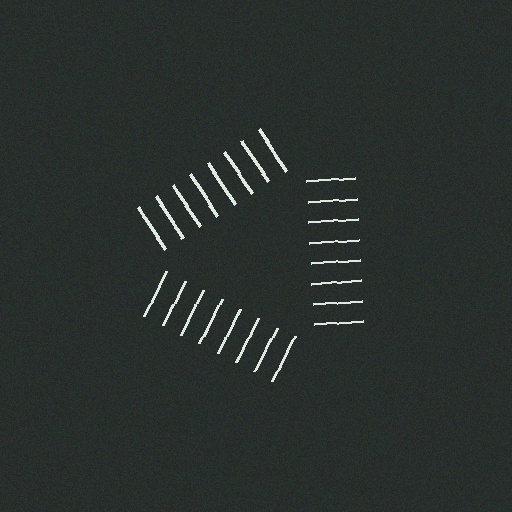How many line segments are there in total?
24 — 8 along each of the 3 edges.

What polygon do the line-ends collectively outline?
An illusory triangle — the line segments terminate on its edges but no continuous stroke is drawn.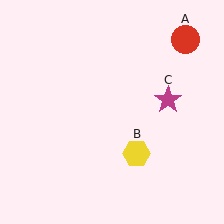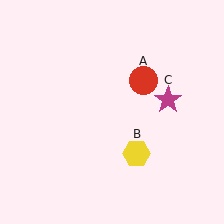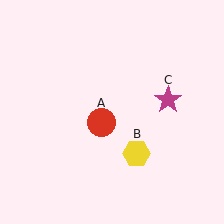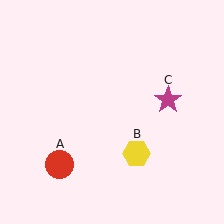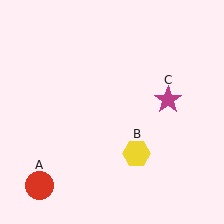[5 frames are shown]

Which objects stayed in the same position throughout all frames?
Yellow hexagon (object B) and magenta star (object C) remained stationary.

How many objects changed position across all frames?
1 object changed position: red circle (object A).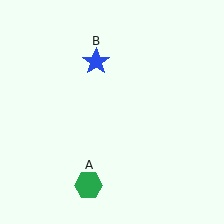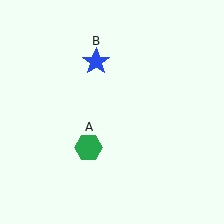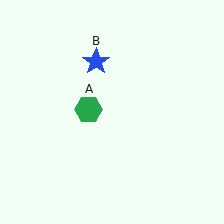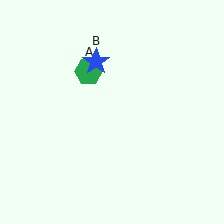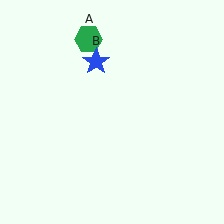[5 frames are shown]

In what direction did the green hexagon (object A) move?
The green hexagon (object A) moved up.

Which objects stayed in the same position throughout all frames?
Blue star (object B) remained stationary.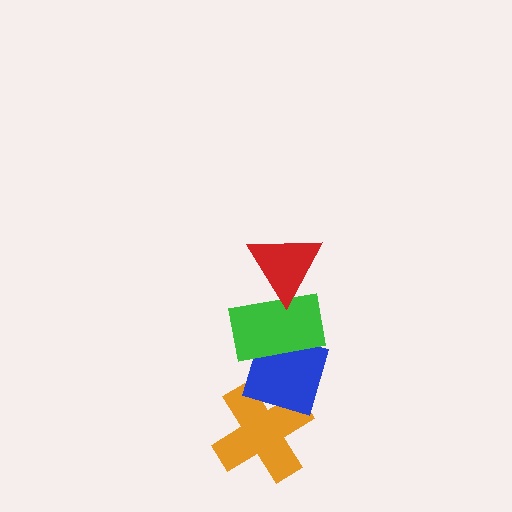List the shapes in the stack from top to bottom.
From top to bottom: the red triangle, the green rectangle, the blue diamond, the orange cross.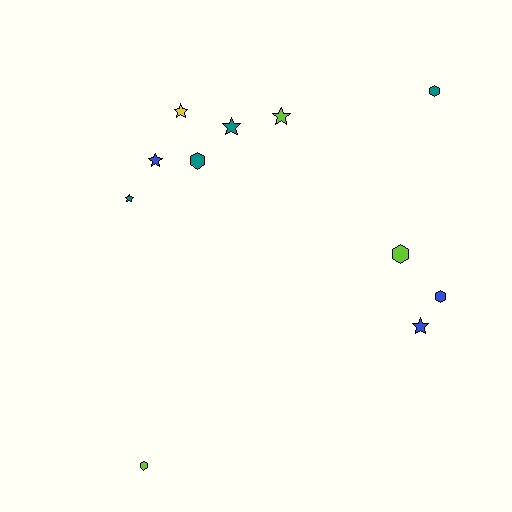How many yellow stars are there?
There is 1 yellow star.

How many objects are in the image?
There are 11 objects.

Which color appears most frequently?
Teal, with 4 objects.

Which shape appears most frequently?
Star, with 6 objects.